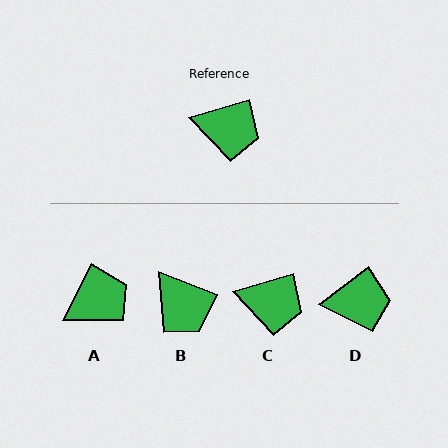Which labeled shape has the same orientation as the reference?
C.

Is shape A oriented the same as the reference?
No, it is off by about 47 degrees.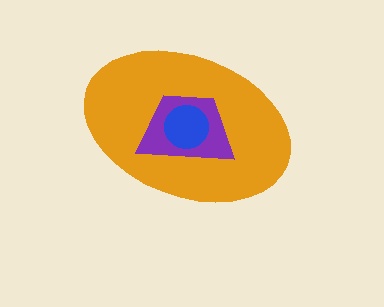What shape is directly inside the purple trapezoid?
The blue circle.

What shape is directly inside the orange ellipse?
The purple trapezoid.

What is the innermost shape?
The blue circle.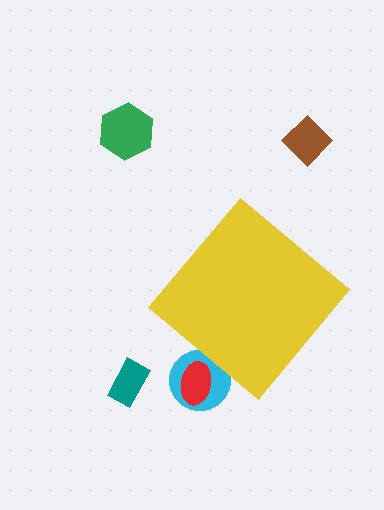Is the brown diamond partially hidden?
No, the brown diamond is fully visible.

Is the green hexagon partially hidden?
No, the green hexagon is fully visible.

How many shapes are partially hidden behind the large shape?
2 shapes are partially hidden.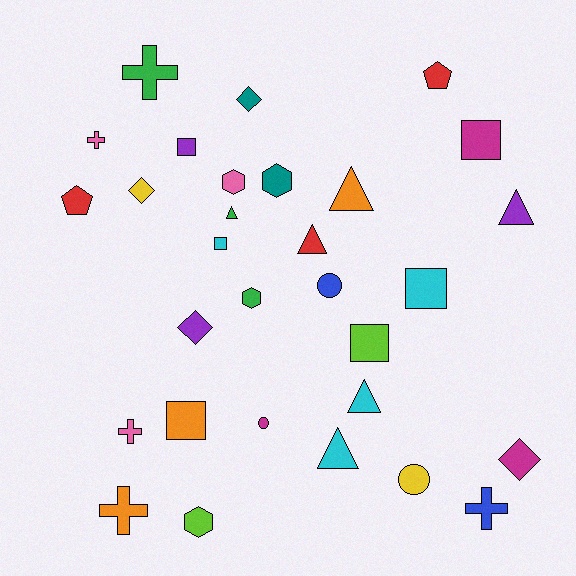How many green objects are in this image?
There are 3 green objects.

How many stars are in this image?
There are no stars.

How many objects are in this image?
There are 30 objects.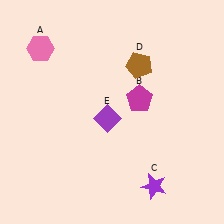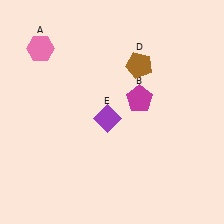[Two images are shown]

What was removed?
The purple star (C) was removed in Image 2.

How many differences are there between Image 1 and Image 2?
There is 1 difference between the two images.